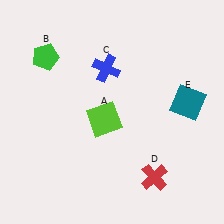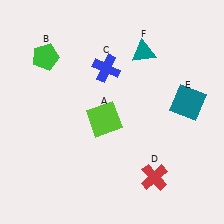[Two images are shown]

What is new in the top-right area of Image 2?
A teal triangle (F) was added in the top-right area of Image 2.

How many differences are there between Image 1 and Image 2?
There is 1 difference between the two images.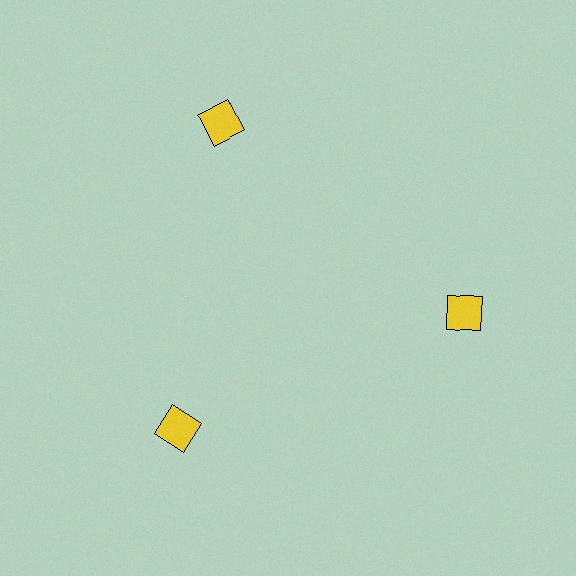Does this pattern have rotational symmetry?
Yes, this pattern has 3-fold rotational symmetry. It looks the same after rotating 120 degrees around the center.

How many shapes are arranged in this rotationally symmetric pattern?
There are 3 shapes, arranged in 3 groups of 1.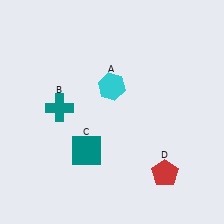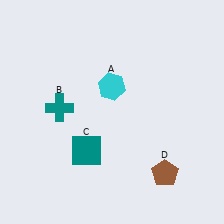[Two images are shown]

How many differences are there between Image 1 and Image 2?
There is 1 difference between the two images.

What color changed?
The pentagon (D) changed from red in Image 1 to brown in Image 2.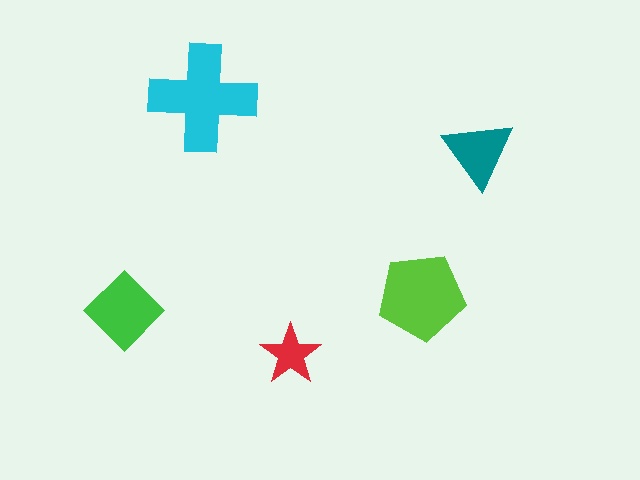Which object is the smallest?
The red star.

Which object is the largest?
The cyan cross.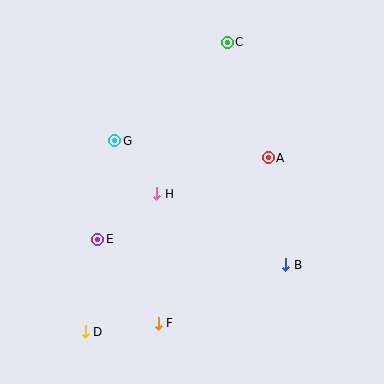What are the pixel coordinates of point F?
Point F is at (158, 323).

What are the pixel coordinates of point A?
Point A is at (268, 158).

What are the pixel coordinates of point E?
Point E is at (98, 239).